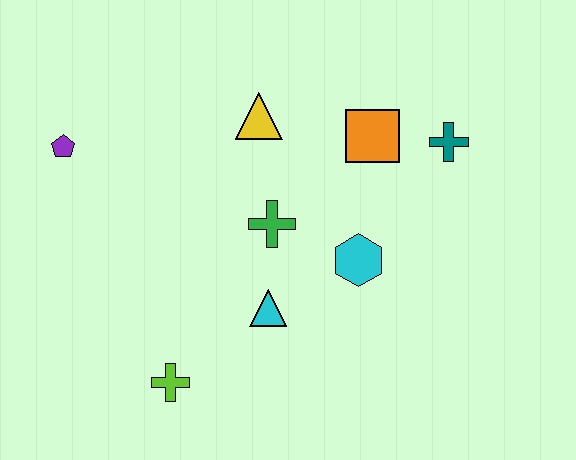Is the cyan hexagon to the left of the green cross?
No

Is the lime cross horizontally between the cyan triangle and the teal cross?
No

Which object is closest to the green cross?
The cyan triangle is closest to the green cross.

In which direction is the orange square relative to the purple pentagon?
The orange square is to the right of the purple pentagon.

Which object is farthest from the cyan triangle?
The purple pentagon is farthest from the cyan triangle.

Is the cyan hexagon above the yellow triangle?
No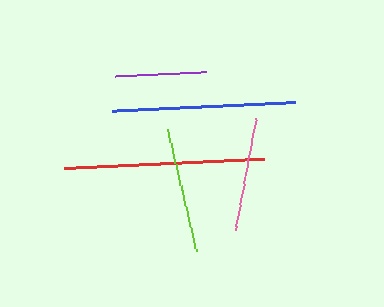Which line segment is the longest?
The red line is the longest at approximately 201 pixels.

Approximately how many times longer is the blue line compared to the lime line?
The blue line is approximately 1.5 times the length of the lime line.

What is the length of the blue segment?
The blue segment is approximately 183 pixels long.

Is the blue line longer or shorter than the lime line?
The blue line is longer than the lime line.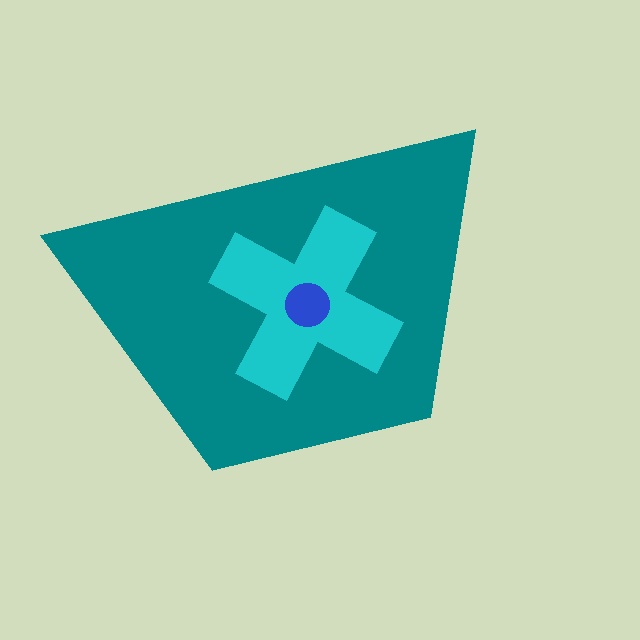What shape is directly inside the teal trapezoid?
The cyan cross.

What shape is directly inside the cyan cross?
The blue circle.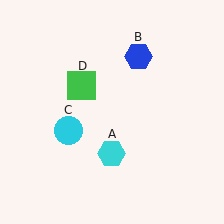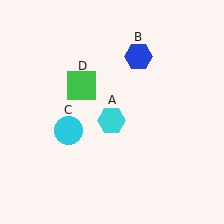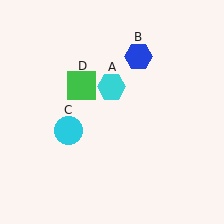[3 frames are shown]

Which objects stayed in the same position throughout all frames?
Blue hexagon (object B) and cyan circle (object C) and green square (object D) remained stationary.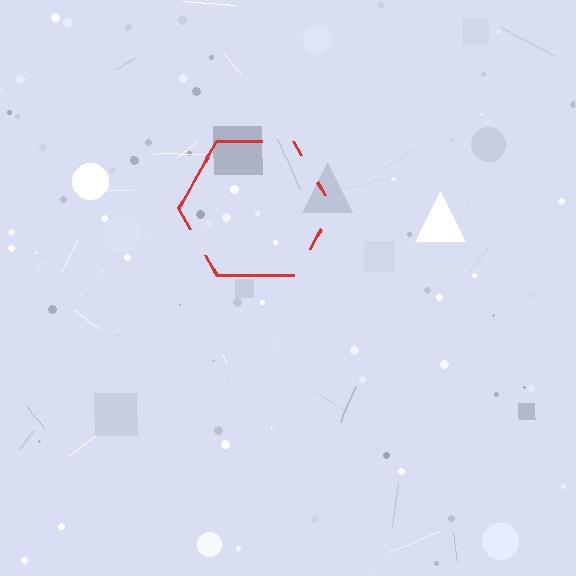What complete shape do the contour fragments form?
The contour fragments form a hexagon.